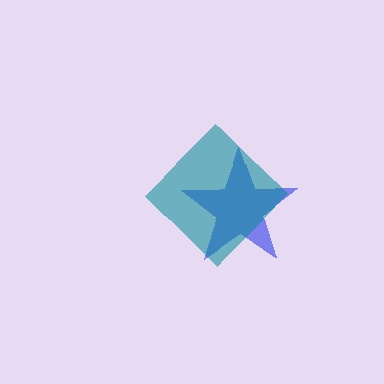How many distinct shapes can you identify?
There are 2 distinct shapes: a blue star, a teal diamond.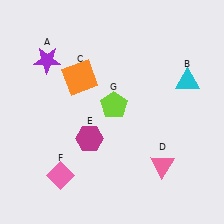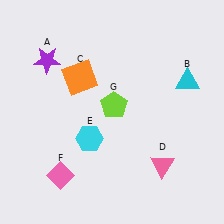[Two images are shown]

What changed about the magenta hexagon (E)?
In Image 1, E is magenta. In Image 2, it changed to cyan.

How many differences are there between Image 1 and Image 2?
There is 1 difference between the two images.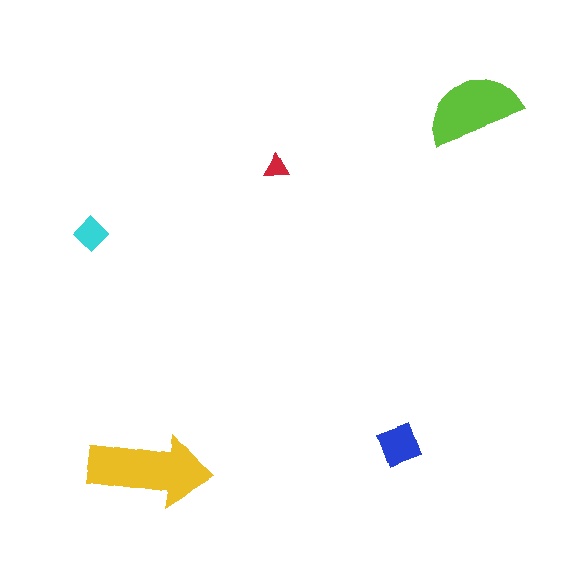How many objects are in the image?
There are 5 objects in the image.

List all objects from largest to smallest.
The yellow arrow, the lime semicircle, the blue square, the cyan diamond, the red triangle.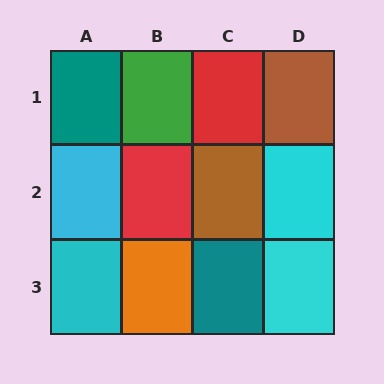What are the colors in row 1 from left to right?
Teal, green, red, brown.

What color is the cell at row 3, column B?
Orange.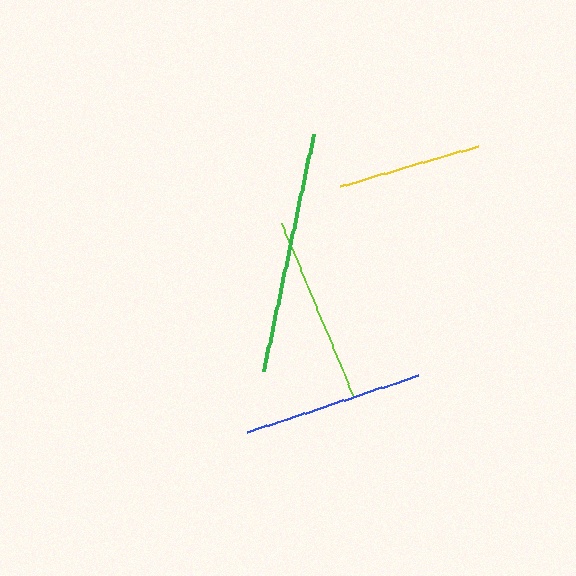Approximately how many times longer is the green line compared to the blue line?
The green line is approximately 1.4 times the length of the blue line.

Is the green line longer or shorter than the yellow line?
The green line is longer than the yellow line.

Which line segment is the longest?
The green line is the longest at approximately 243 pixels.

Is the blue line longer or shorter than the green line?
The green line is longer than the blue line.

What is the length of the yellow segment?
The yellow segment is approximately 144 pixels long.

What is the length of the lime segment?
The lime segment is approximately 186 pixels long.